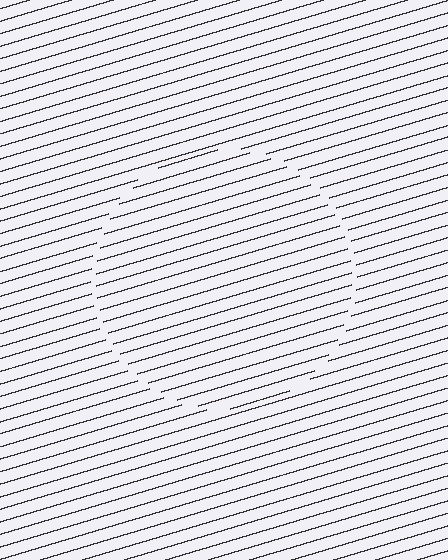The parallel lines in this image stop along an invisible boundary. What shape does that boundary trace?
An illusory circle. The interior of the shape contains the same grating, shifted by half a period — the contour is defined by the phase discontinuity where line-ends from the inner and outer gratings abut.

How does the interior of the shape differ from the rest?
The interior of the shape contains the same grating, shifted by half a period — the contour is defined by the phase discontinuity where line-ends from the inner and outer gratings abut.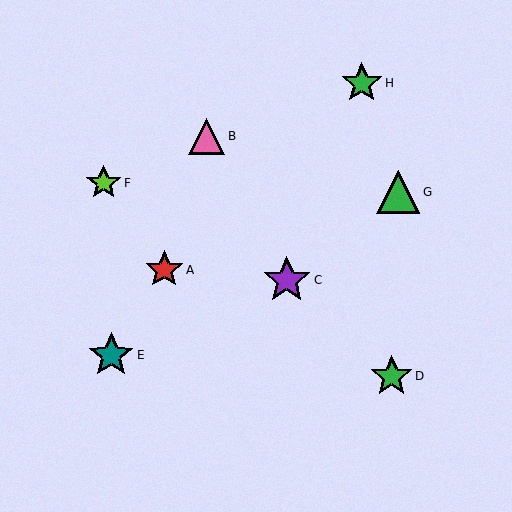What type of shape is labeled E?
Shape E is a teal star.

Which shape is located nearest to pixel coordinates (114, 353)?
The teal star (labeled E) at (111, 355) is nearest to that location.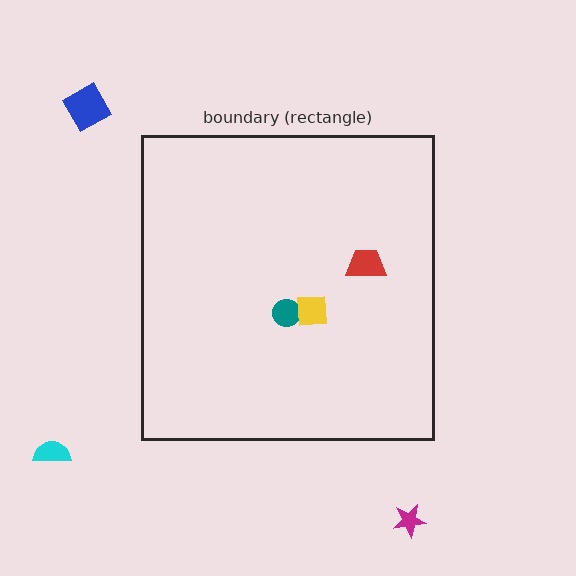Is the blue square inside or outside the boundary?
Outside.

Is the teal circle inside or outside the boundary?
Inside.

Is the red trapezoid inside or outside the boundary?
Inside.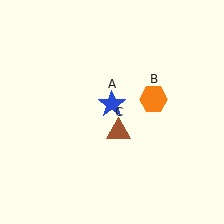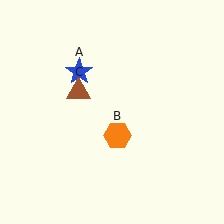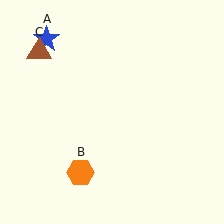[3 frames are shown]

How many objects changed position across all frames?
3 objects changed position: blue star (object A), orange hexagon (object B), brown triangle (object C).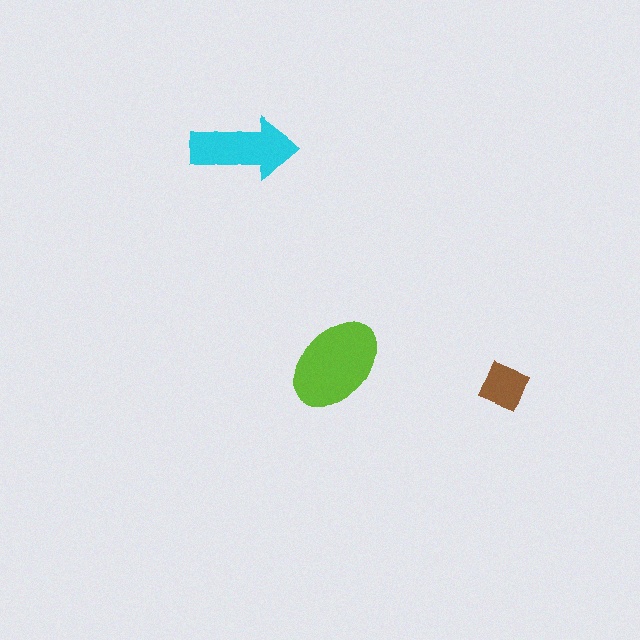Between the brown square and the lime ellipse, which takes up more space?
The lime ellipse.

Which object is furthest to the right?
The brown square is rightmost.